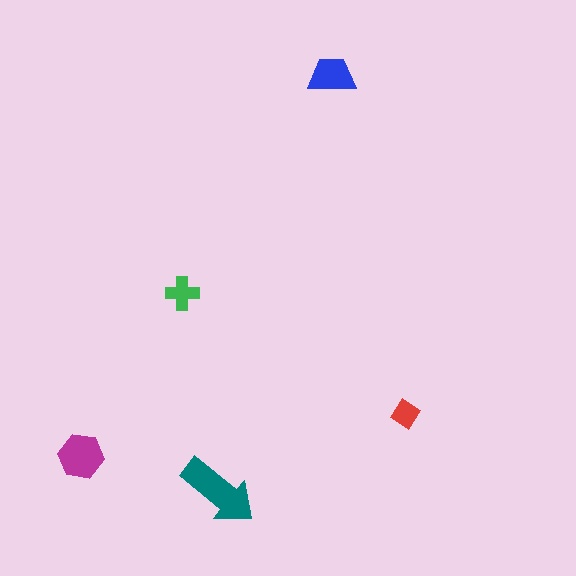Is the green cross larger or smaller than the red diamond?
Larger.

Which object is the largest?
The teal arrow.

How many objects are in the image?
There are 5 objects in the image.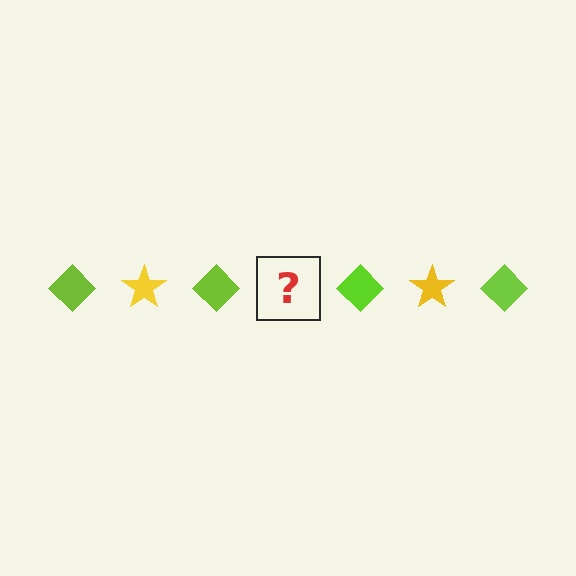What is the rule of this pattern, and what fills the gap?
The rule is that the pattern alternates between lime diamond and yellow star. The gap should be filled with a yellow star.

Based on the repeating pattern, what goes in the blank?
The blank should be a yellow star.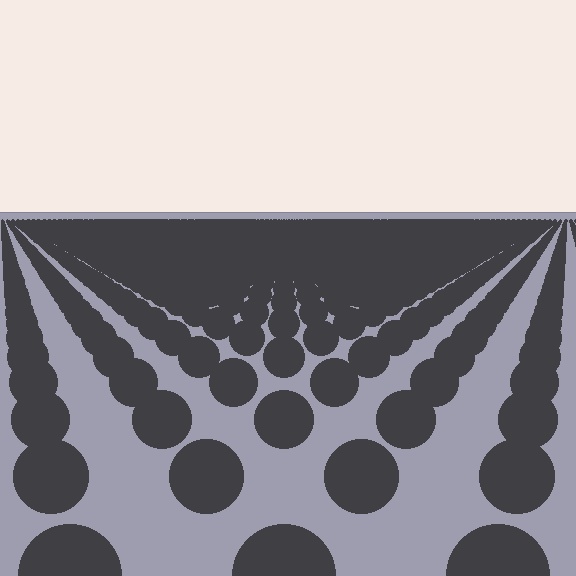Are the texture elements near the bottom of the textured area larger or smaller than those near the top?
Larger. Near the bottom, elements are closer to the viewer and appear at a bigger on-screen size.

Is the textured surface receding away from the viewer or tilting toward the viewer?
The surface is receding away from the viewer. Texture elements get smaller and denser toward the top.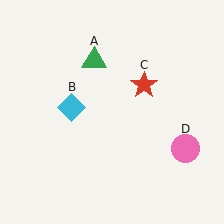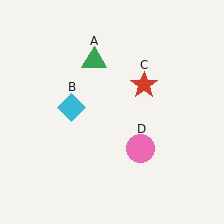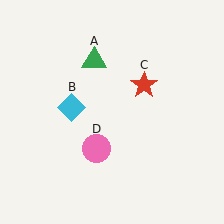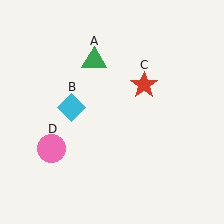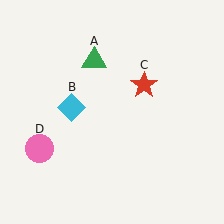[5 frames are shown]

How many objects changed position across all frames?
1 object changed position: pink circle (object D).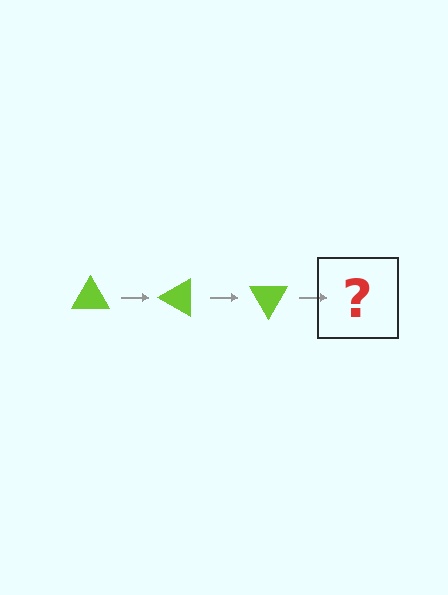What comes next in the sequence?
The next element should be a lime triangle rotated 90 degrees.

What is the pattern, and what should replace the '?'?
The pattern is that the triangle rotates 30 degrees each step. The '?' should be a lime triangle rotated 90 degrees.